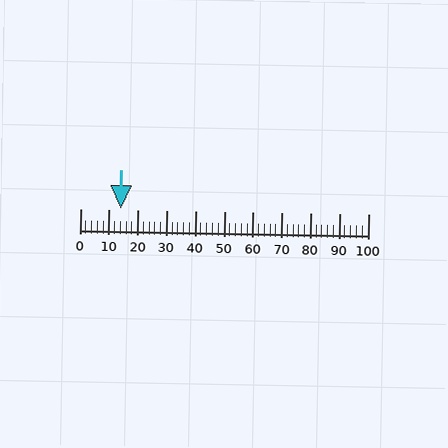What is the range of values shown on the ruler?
The ruler shows values from 0 to 100.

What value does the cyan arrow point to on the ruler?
The cyan arrow points to approximately 14.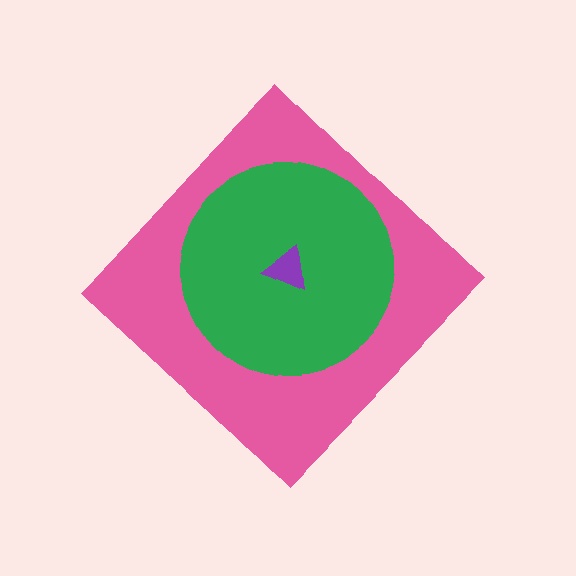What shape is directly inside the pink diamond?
The green circle.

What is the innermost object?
The purple triangle.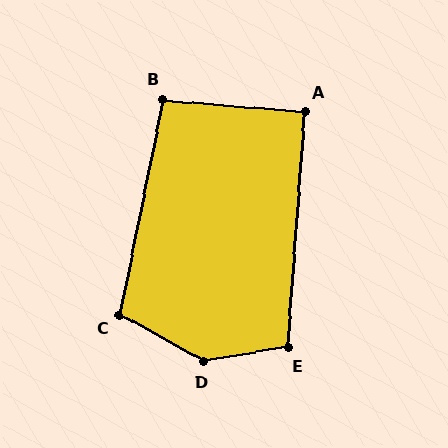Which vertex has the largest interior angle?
D, at approximately 142 degrees.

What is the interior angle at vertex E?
Approximately 104 degrees (obtuse).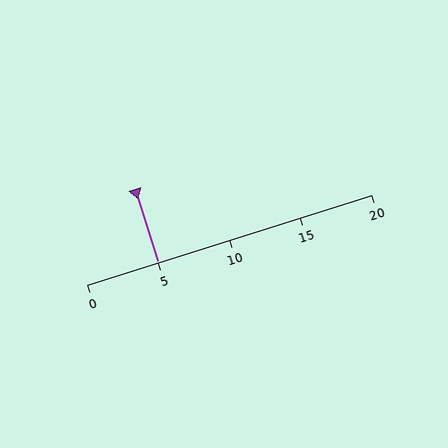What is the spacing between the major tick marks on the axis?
The major ticks are spaced 5 apart.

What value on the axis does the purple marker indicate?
The marker indicates approximately 5.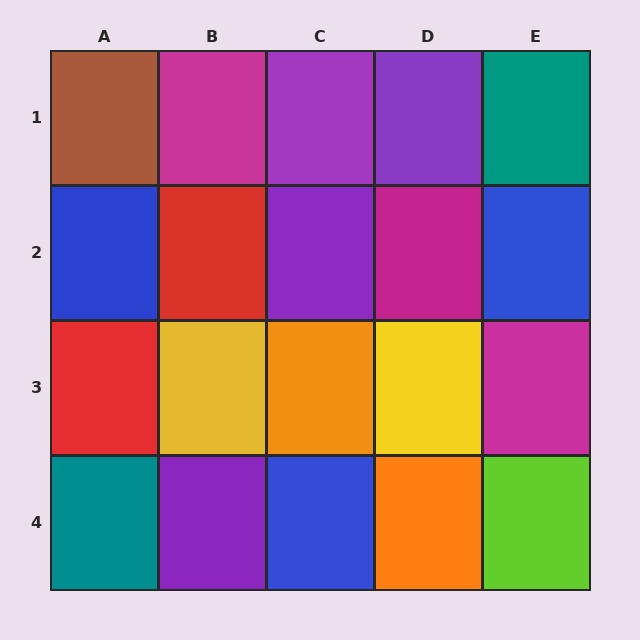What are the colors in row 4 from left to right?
Teal, purple, blue, orange, lime.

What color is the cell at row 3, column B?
Yellow.